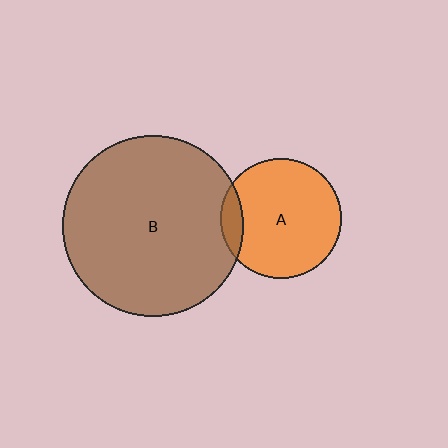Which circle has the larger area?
Circle B (brown).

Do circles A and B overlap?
Yes.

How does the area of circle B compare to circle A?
Approximately 2.3 times.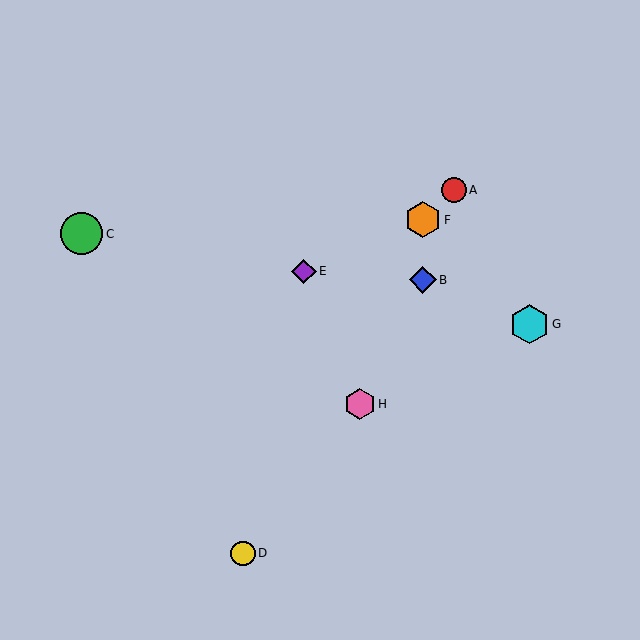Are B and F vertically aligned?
Yes, both are at x≈423.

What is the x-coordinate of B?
Object B is at x≈423.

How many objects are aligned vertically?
2 objects (B, F) are aligned vertically.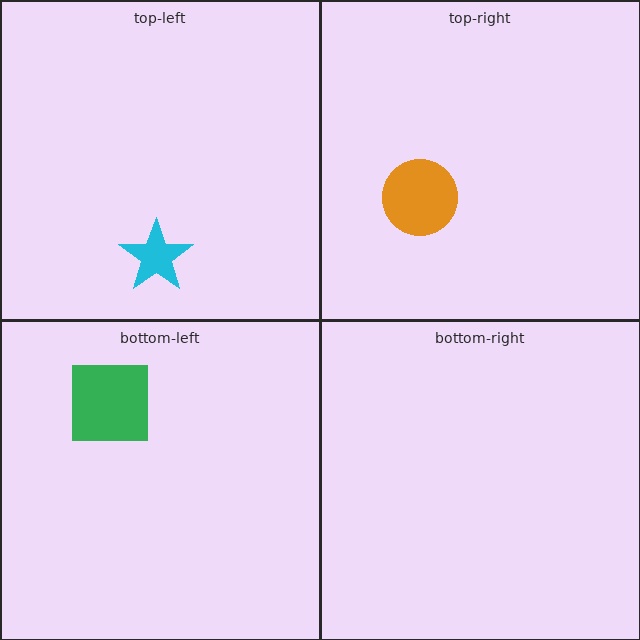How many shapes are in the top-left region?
1.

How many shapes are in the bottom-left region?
1.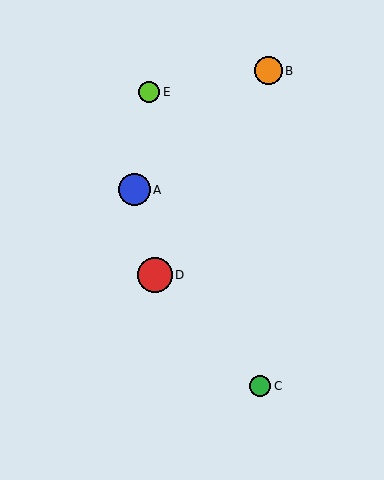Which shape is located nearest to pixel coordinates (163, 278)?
The red circle (labeled D) at (155, 275) is nearest to that location.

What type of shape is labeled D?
Shape D is a red circle.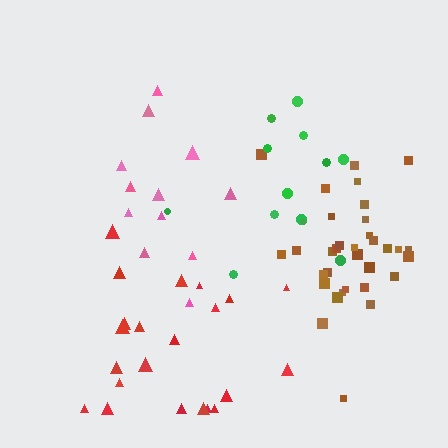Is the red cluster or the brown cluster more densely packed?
Brown.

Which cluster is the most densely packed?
Brown.